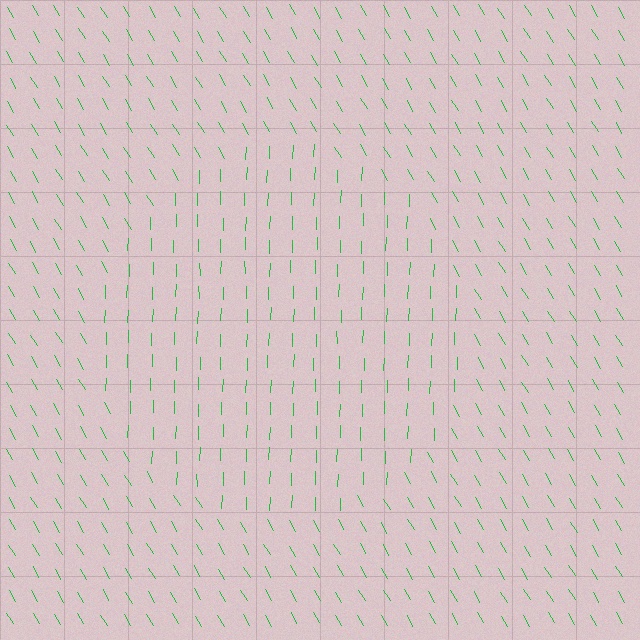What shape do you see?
I see a circle.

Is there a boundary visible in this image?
Yes, there is a texture boundary formed by a change in line orientation.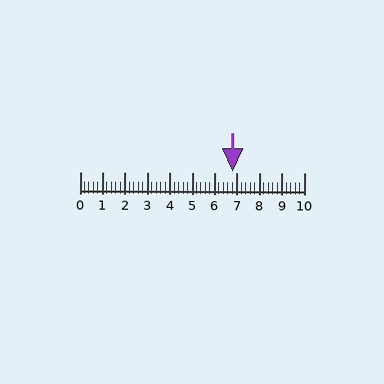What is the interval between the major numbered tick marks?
The major tick marks are spaced 1 units apart.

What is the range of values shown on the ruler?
The ruler shows values from 0 to 10.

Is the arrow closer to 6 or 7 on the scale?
The arrow is closer to 7.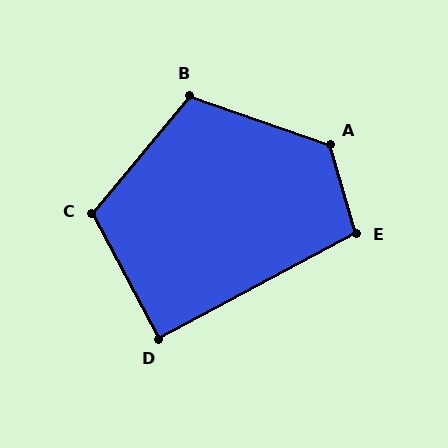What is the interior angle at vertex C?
Approximately 112 degrees (obtuse).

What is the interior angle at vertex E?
Approximately 102 degrees (obtuse).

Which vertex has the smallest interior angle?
D, at approximately 90 degrees.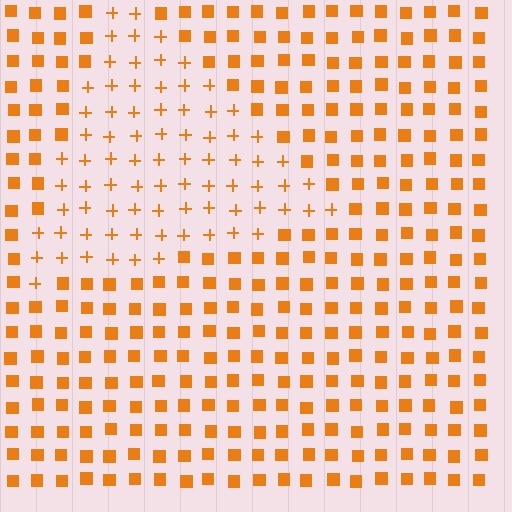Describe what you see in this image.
The image is filled with small orange elements arranged in a uniform grid. A triangle-shaped region contains plus signs, while the surrounding area contains squares. The boundary is defined purely by the change in element shape.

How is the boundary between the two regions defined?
The boundary is defined by a change in element shape: plus signs inside vs. squares outside. All elements share the same color and spacing.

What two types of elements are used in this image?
The image uses plus signs inside the triangle region and squares outside it.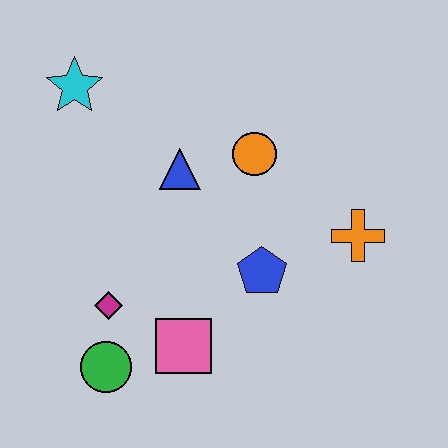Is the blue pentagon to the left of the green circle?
No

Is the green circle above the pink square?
No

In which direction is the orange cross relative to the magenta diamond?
The orange cross is to the right of the magenta diamond.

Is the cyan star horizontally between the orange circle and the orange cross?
No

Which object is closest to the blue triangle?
The orange circle is closest to the blue triangle.